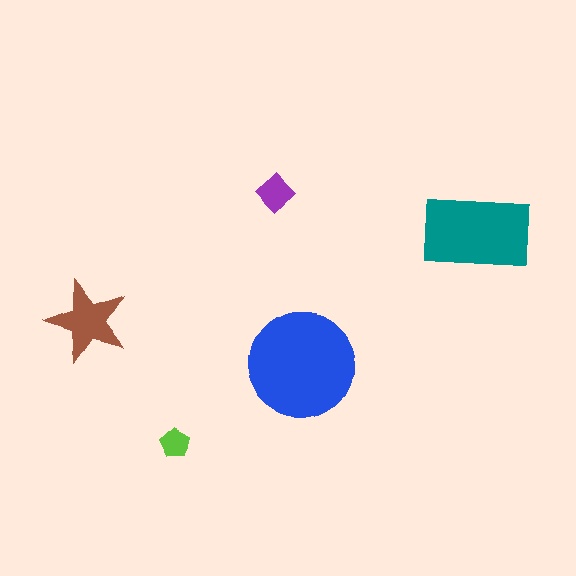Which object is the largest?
The blue circle.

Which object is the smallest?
The lime pentagon.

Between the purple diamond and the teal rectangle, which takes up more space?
The teal rectangle.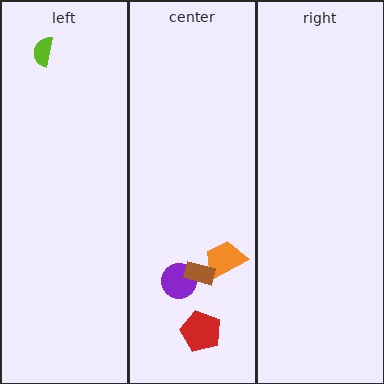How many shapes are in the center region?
4.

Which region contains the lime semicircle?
The left region.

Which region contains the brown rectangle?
The center region.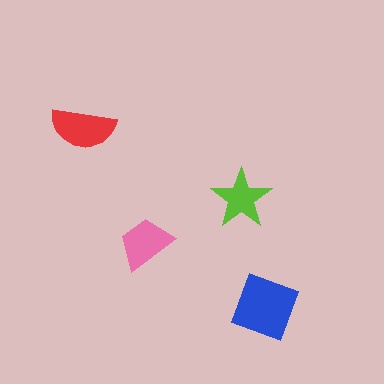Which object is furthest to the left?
The red semicircle is leftmost.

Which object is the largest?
The blue diamond.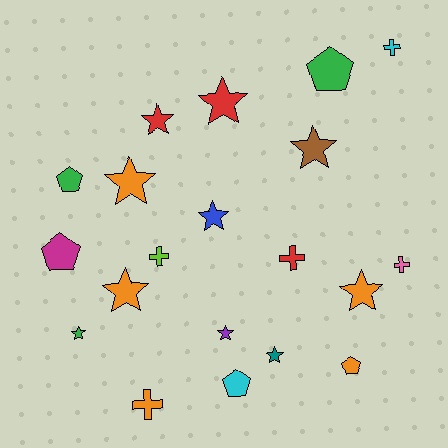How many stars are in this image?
There are 10 stars.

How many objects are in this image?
There are 20 objects.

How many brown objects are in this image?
There is 1 brown object.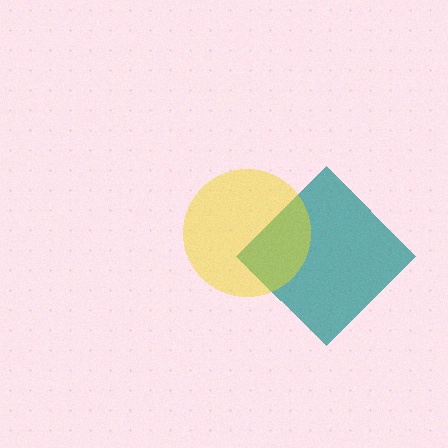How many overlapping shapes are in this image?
There are 2 overlapping shapes in the image.